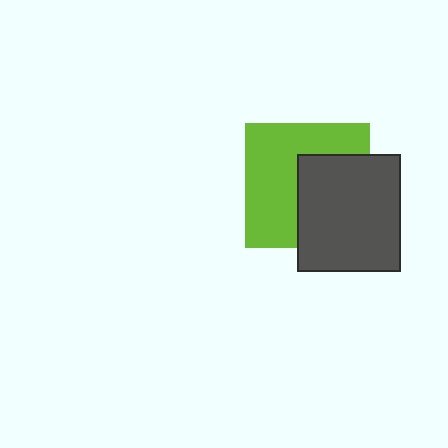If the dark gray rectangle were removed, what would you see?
You would see the complete lime square.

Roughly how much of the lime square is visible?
About half of it is visible (roughly 56%).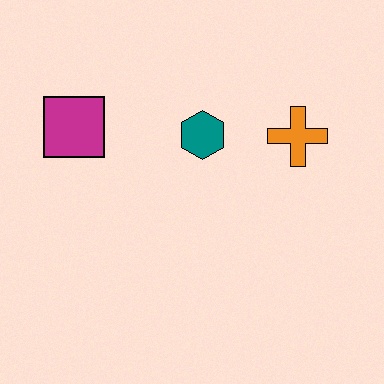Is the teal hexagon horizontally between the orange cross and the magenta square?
Yes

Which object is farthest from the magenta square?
The orange cross is farthest from the magenta square.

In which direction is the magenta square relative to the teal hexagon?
The magenta square is to the left of the teal hexagon.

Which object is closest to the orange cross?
The teal hexagon is closest to the orange cross.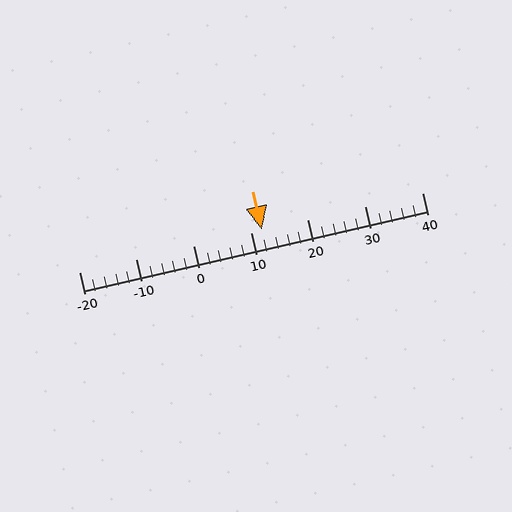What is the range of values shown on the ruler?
The ruler shows values from -20 to 40.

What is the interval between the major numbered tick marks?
The major tick marks are spaced 10 units apart.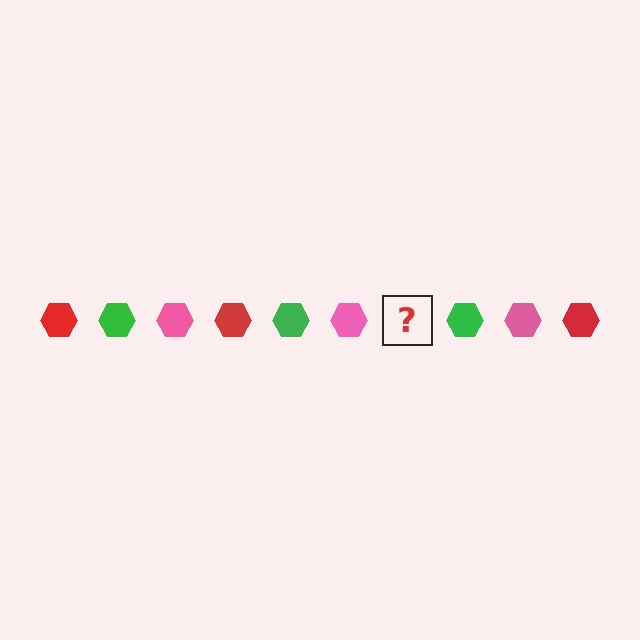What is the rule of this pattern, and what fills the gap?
The rule is that the pattern cycles through red, green, pink hexagons. The gap should be filled with a red hexagon.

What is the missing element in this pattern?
The missing element is a red hexagon.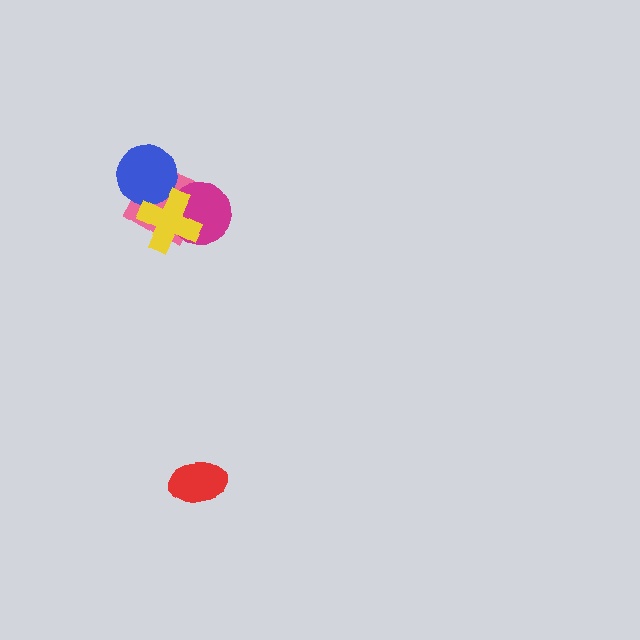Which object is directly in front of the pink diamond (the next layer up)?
The blue circle is directly in front of the pink diamond.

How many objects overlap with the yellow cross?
3 objects overlap with the yellow cross.